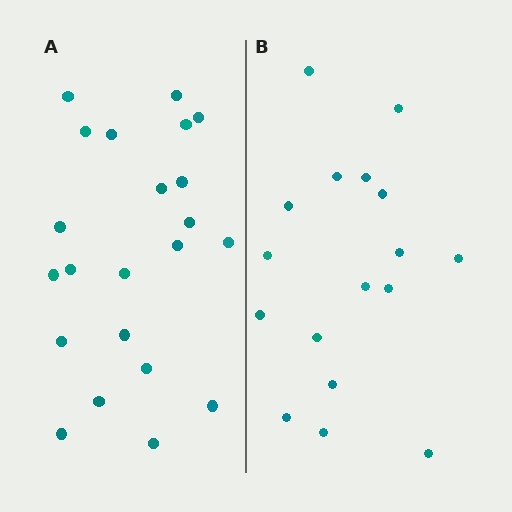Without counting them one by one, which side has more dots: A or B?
Region A (the left region) has more dots.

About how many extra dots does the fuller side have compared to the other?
Region A has about 5 more dots than region B.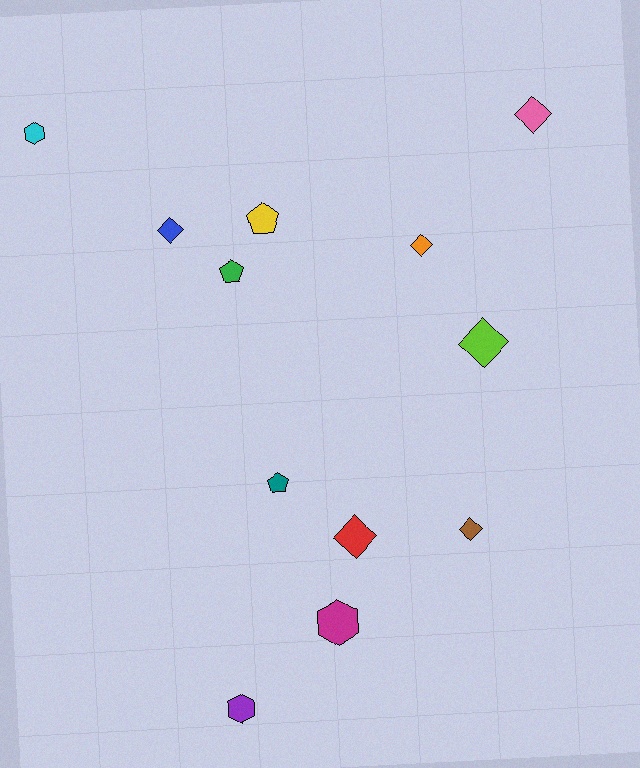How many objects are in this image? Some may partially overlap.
There are 12 objects.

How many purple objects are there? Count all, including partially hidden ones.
There is 1 purple object.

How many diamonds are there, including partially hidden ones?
There are 6 diamonds.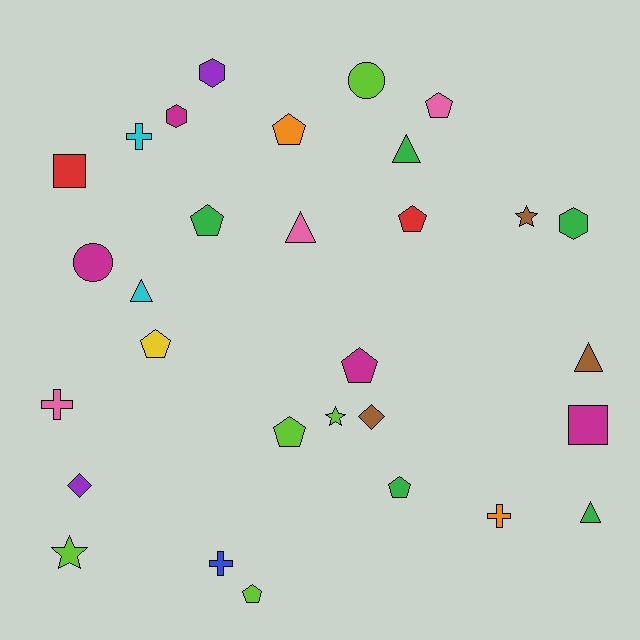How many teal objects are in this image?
There are no teal objects.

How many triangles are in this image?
There are 5 triangles.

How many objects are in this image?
There are 30 objects.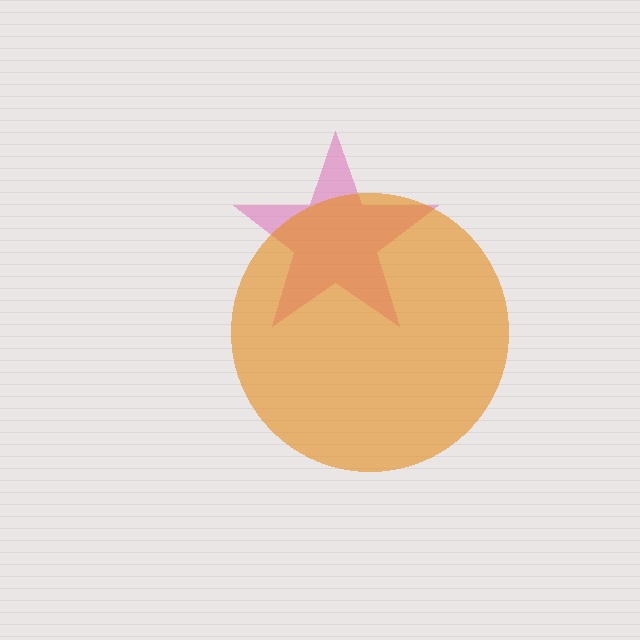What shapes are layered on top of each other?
The layered shapes are: a pink star, an orange circle.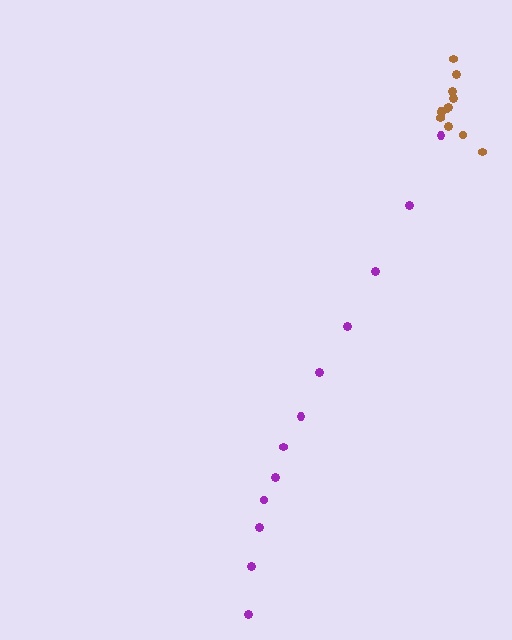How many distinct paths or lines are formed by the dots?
There are 2 distinct paths.